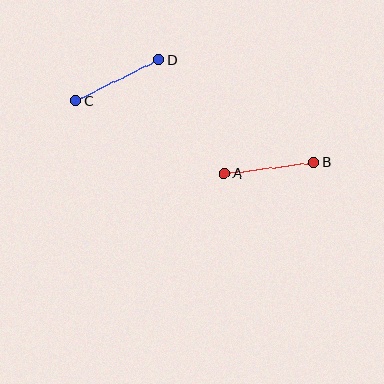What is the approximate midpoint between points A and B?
The midpoint is at approximately (269, 168) pixels.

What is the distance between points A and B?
The distance is approximately 90 pixels.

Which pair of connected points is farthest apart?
Points C and D are farthest apart.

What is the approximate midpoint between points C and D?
The midpoint is at approximately (117, 80) pixels.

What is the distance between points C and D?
The distance is approximately 93 pixels.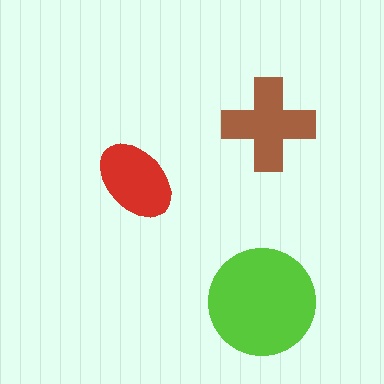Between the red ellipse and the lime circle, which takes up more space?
The lime circle.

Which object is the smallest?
The red ellipse.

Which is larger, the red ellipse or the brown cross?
The brown cross.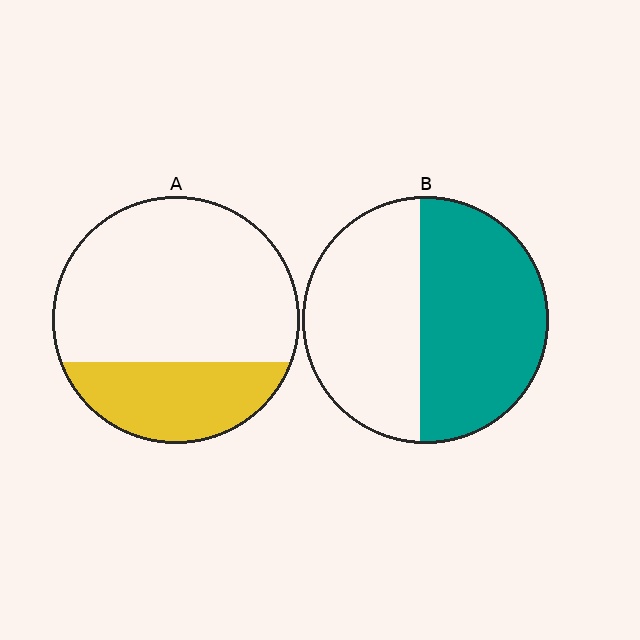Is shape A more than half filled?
No.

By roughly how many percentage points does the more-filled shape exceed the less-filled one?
By roughly 25 percentage points (B over A).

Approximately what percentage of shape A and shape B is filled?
A is approximately 30% and B is approximately 55%.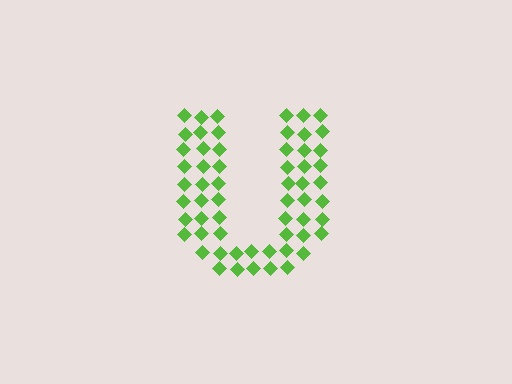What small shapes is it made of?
It is made of small diamonds.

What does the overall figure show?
The overall figure shows the letter U.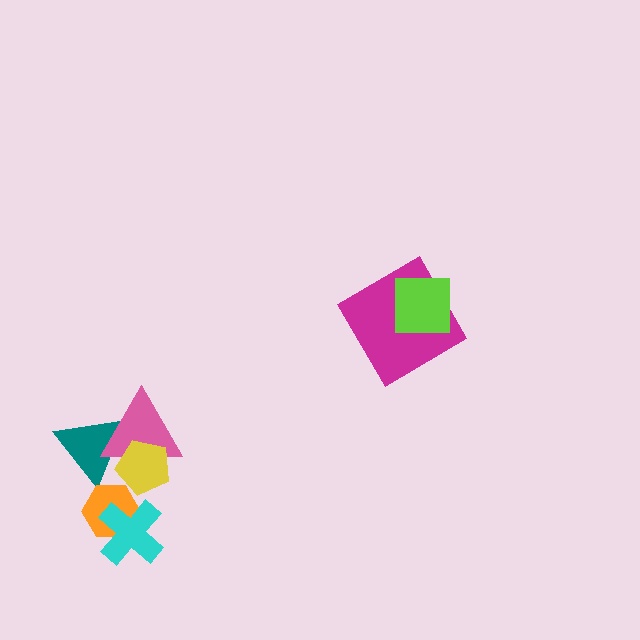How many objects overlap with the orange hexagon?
1 object overlaps with the orange hexagon.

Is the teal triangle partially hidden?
Yes, it is partially covered by another shape.